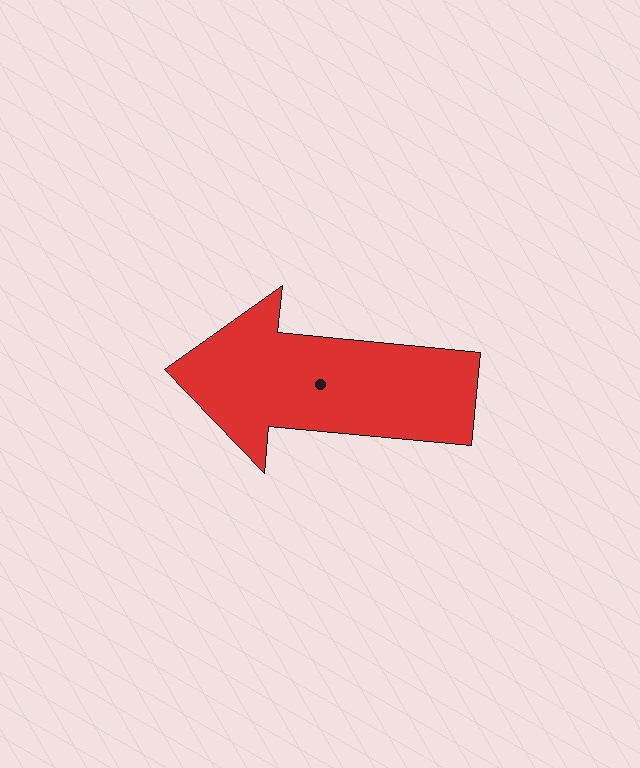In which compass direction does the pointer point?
West.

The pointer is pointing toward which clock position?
Roughly 9 o'clock.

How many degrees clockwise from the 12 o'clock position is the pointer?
Approximately 275 degrees.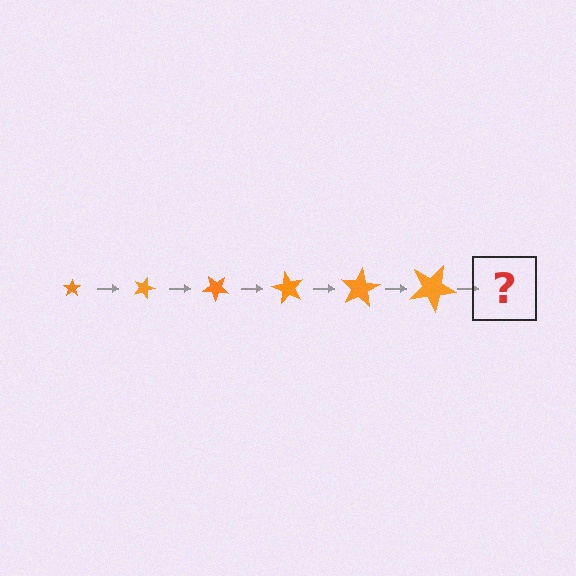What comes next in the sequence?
The next element should be a star, larger than the previous one and rotated 120 degrees from the start.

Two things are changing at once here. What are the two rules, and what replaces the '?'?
The two rules are that the star grows larger each step and it rotates 20 degrees each step. The '?' should be a star, larger than the previous one and rotated 120 degrees from the start.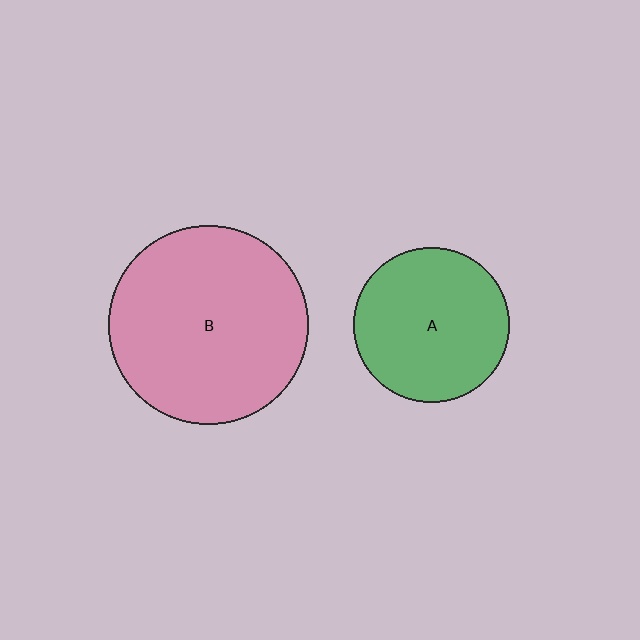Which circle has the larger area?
Circle B (pink).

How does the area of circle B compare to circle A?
Approximately 1.7 times.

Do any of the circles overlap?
No, none of the circles overlap.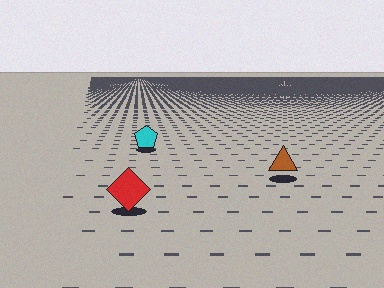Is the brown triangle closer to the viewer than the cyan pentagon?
Yes. The brown triangle is closer — you can tell from the texture gradient: the ground texture is coarser near it.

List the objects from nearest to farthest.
From nearest to farthest: the red diamond, the brown triangle, the cyan pentagon.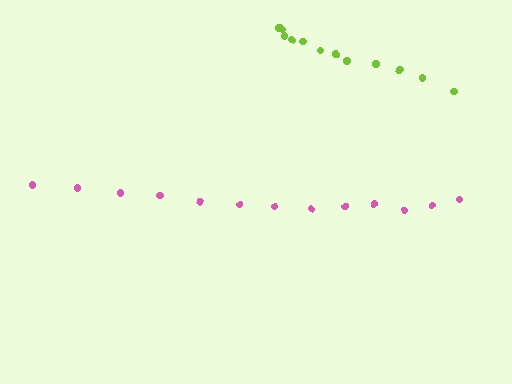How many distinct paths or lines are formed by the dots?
There are 2 distinct paths.